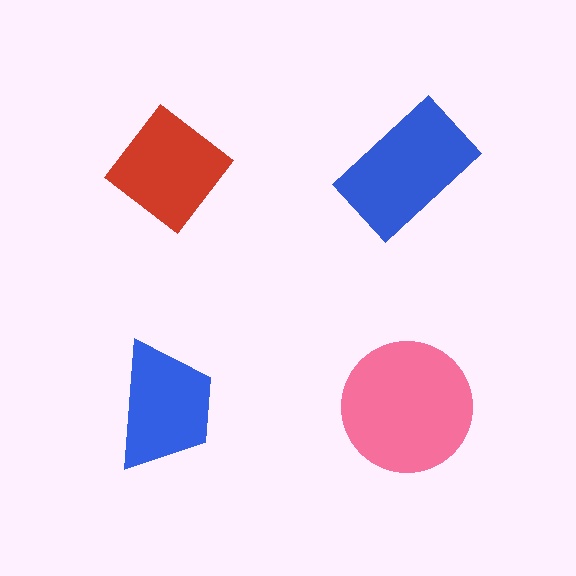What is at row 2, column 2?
A pink circle.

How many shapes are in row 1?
2 shapes.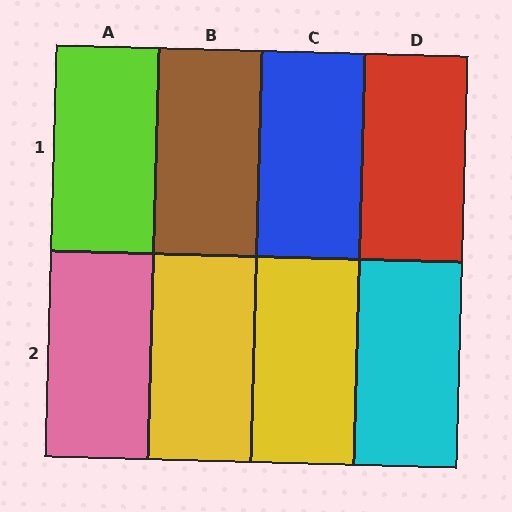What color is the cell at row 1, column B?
Brown.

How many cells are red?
1 cell is red.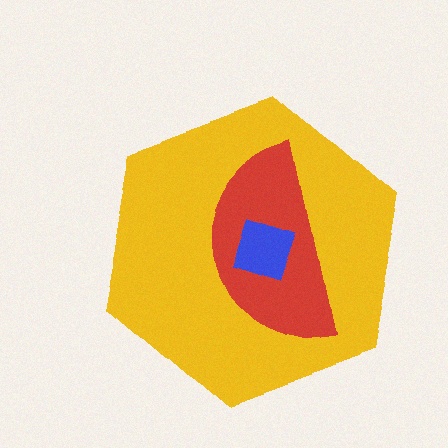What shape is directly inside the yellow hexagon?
The red semicircle.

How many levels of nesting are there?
3.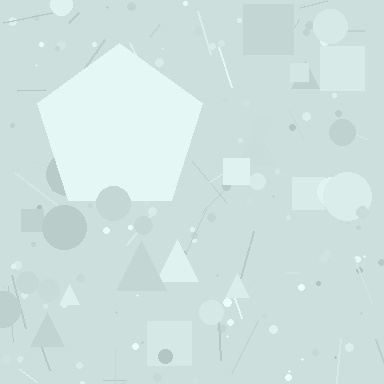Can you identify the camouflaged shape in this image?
The camouflaged shape is a pentagon.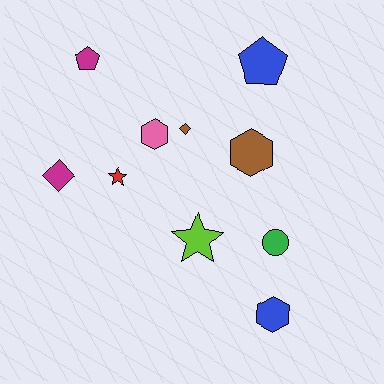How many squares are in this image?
There are no squares.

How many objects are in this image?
There are 10 objects.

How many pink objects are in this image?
There is 1 pink object.